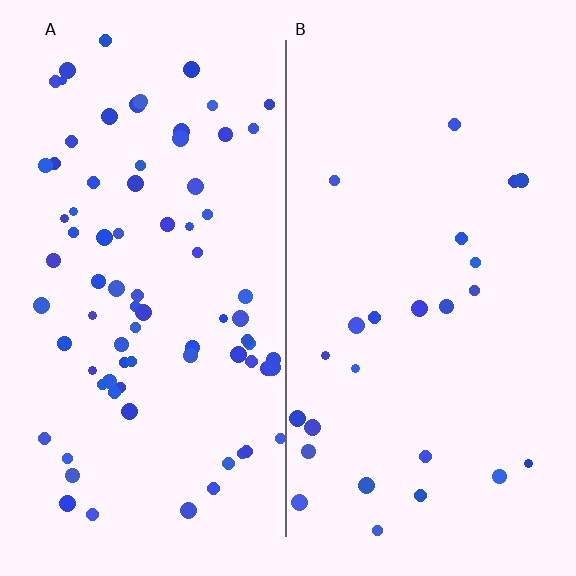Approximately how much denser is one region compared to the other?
Approximately 3.2× — region A over region B.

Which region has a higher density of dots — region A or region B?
A (the left).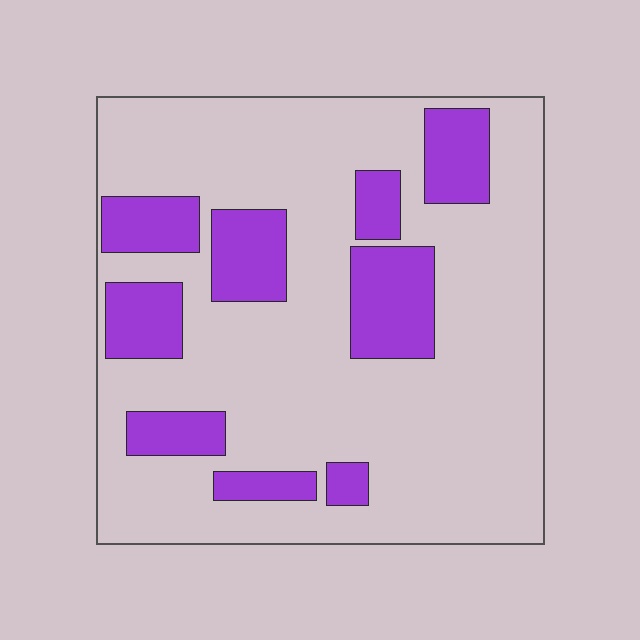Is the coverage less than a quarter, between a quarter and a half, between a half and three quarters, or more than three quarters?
Less than a quarter.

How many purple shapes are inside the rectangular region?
9.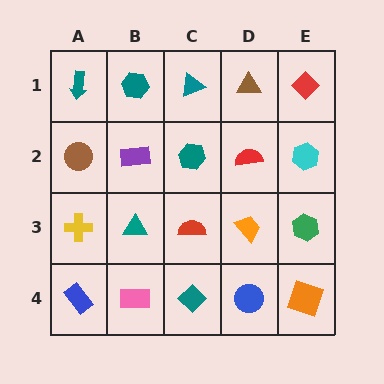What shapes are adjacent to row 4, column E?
A green hexagon (row 3, column E), a blue circle (row 4, column D).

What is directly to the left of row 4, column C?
A pink rectangle.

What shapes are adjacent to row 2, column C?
A teal triangle (row 1, column C), a red semicircle (row 3, column C), a purple rectangle (row 2, column B), a red semicircle (row 2, column D).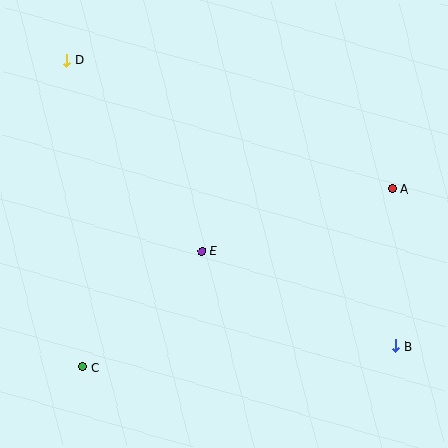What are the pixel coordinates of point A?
Point A is at (392, 189).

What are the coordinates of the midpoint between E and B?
The midpoint between E and B is at (298, 298).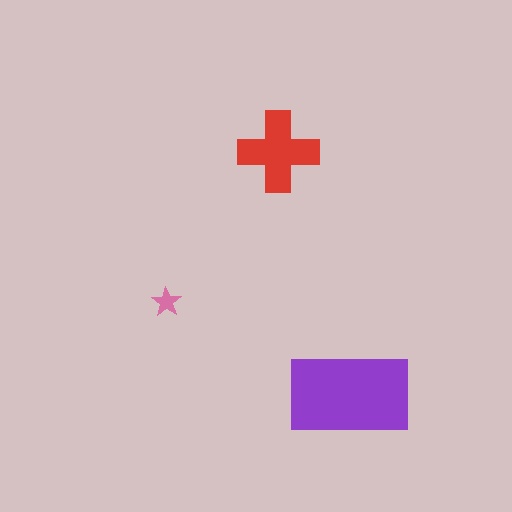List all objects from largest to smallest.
The purple rectangle, the red cross, the pink star.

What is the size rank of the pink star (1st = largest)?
3rd.